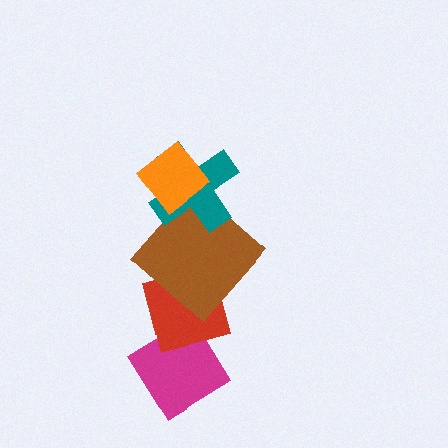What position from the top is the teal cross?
The teal cross is 2nd from the top.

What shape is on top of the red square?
The brown diamond is on top of the red square.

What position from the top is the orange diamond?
The orange diamond is 1st from the top.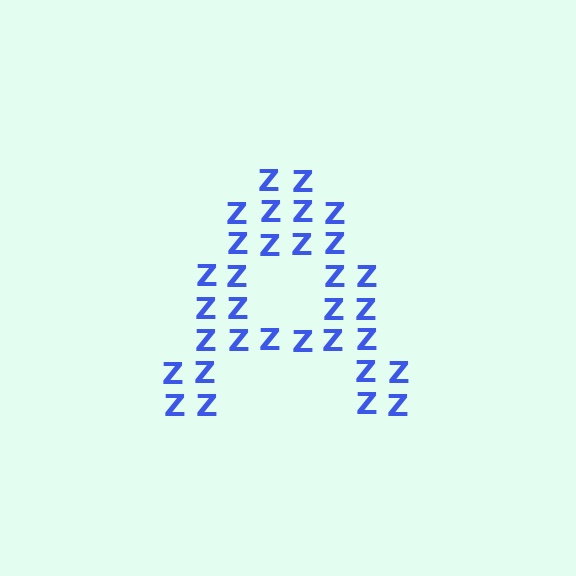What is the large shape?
The large shape is the letter A.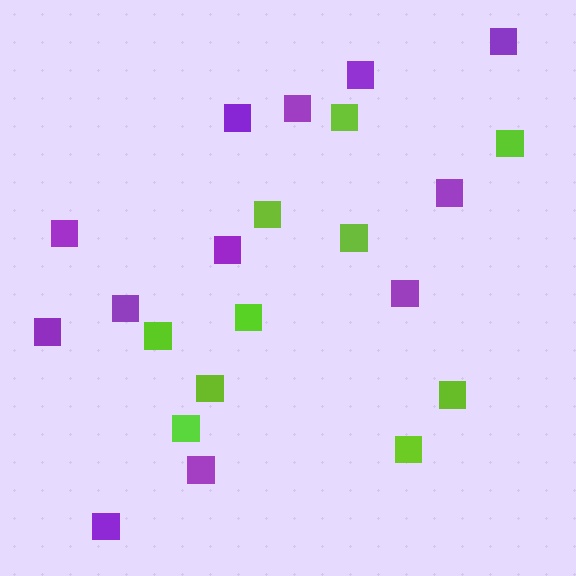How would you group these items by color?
There are 2 groups: one group of lime squares (10) and one group of purple squares (12).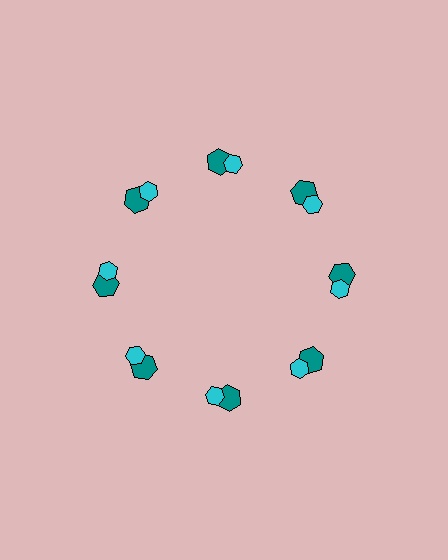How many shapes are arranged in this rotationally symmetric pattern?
There are 16 shapes, arranged in 8 groups of 2.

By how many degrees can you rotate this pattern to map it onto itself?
The pattern maps onto itself every 45 degrees of rotation.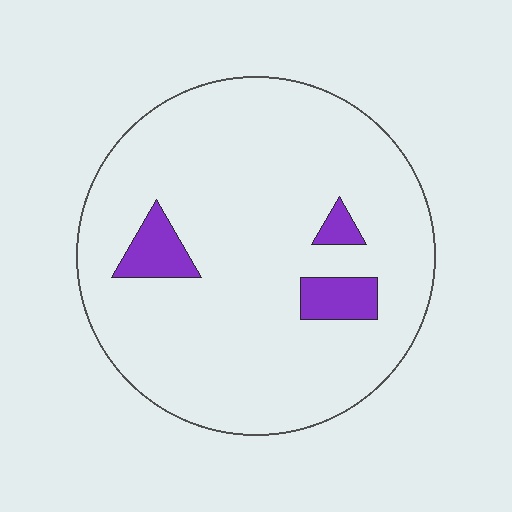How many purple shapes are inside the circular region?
3.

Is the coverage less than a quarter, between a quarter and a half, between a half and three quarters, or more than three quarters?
Less than a quarter.